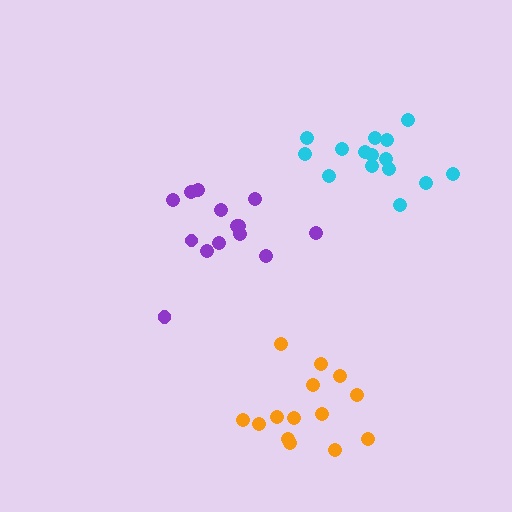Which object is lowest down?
The orange cluster is bottommost.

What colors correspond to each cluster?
The clusters are colored: orange, purple, cyan.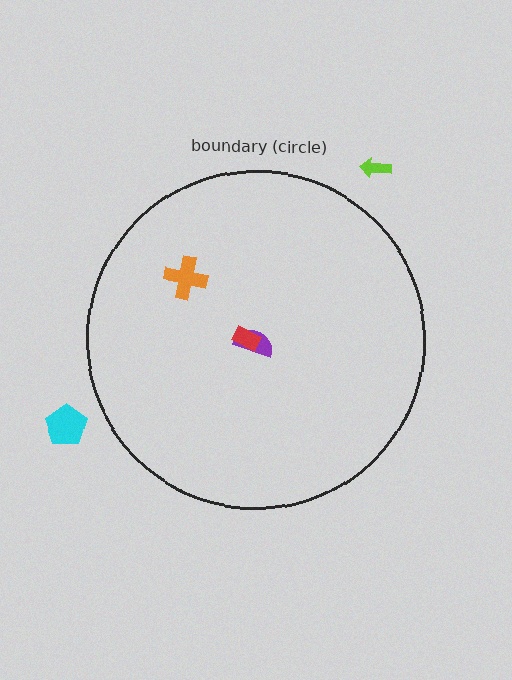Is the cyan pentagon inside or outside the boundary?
Outside.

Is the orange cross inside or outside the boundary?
Inside.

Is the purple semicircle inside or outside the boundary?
Inside.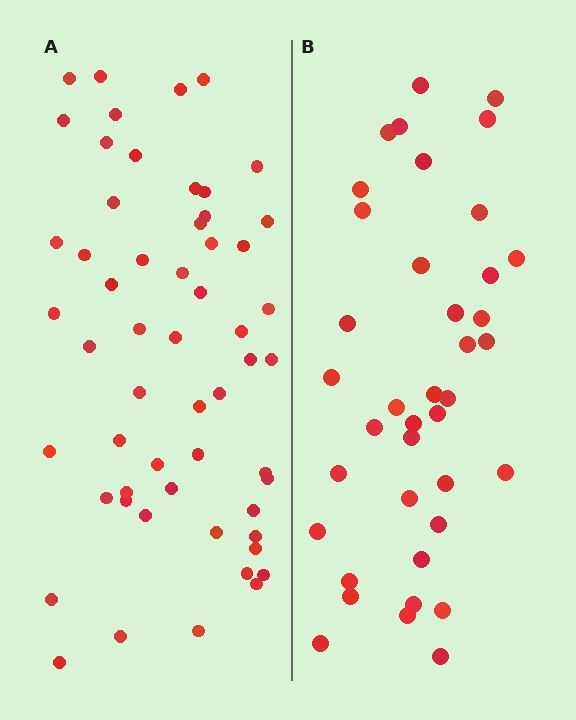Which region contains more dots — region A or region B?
Region A (the left region) has more dots.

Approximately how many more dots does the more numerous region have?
Region A has approximately 15 more dots than region B.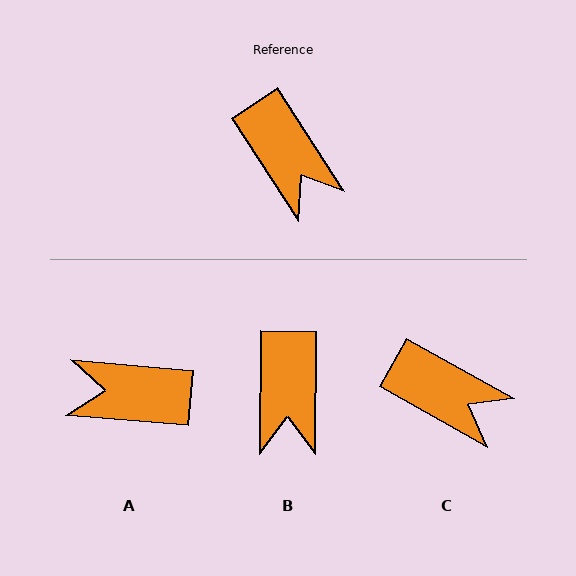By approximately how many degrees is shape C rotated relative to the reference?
Approximately 28 degrees counter-clockwise.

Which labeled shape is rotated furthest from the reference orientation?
A, about 128 degrees away.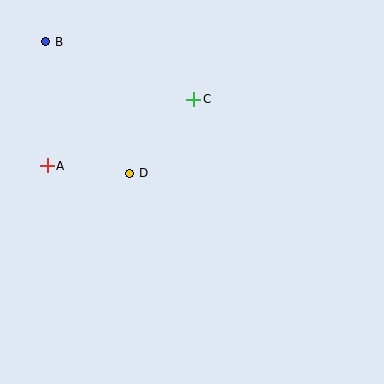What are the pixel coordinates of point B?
Point B is at (46, 42).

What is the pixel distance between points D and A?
The distance between D and A is 83 pixels.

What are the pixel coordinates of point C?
Point C is at (194, 99).